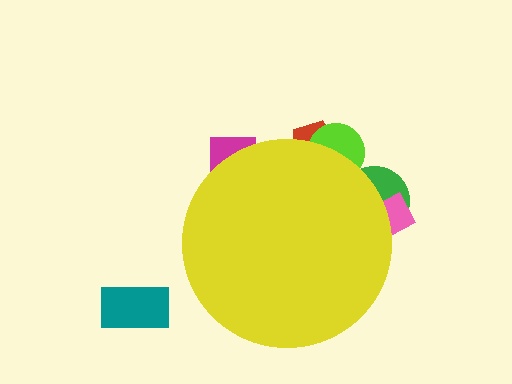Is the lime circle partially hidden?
Yes, the lime circle is partially hidden behind the yellow circle.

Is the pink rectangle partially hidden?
Yes, the pink rectangle is partially hidden behind the yellow circle.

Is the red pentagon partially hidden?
Yes, the red pentagon is partially hidden behind the yellow circle.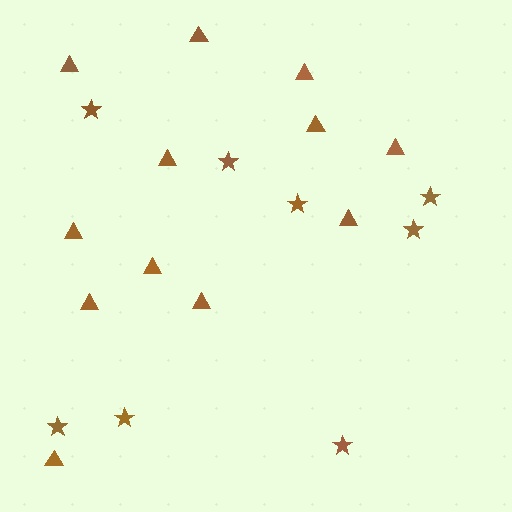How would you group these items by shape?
There are 2 groups: one group of stars (8) and one group of triangles (12).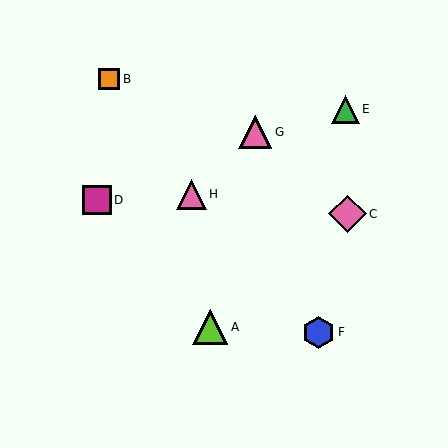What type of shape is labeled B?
Shape B is an orange square.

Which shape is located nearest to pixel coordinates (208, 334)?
The lime triangle (labeled A) at (210, 327) is nearest to that location.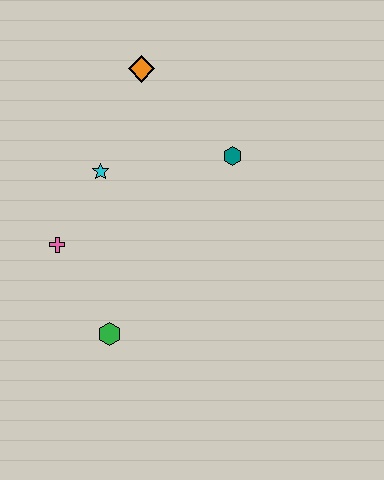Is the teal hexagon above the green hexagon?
Yes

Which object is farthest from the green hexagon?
The orange diamond is farthest from the green hexagon.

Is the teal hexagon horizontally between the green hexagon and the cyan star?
No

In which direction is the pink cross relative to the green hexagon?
The pink cross is above the green hexagon.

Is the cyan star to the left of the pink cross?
No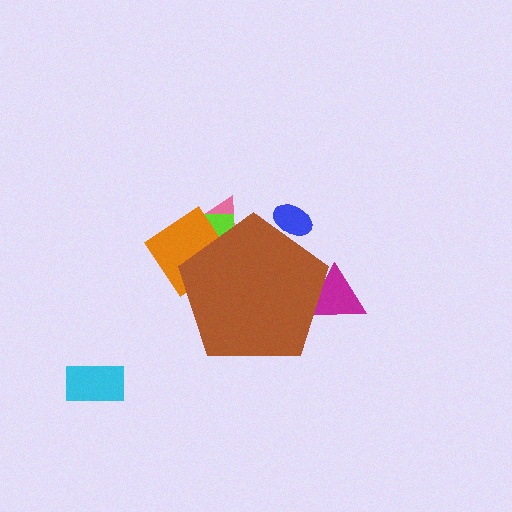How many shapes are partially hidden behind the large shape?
5 shapes are partially hidden.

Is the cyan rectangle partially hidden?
No, the cyan rectangle is fully visible.